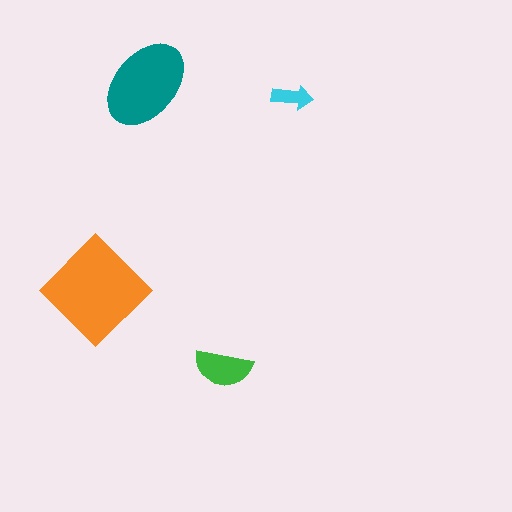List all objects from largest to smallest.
The orange diamond, the teal ellipse, the green semicircle, the cyan arrow.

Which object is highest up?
The teal ellipse is topmost.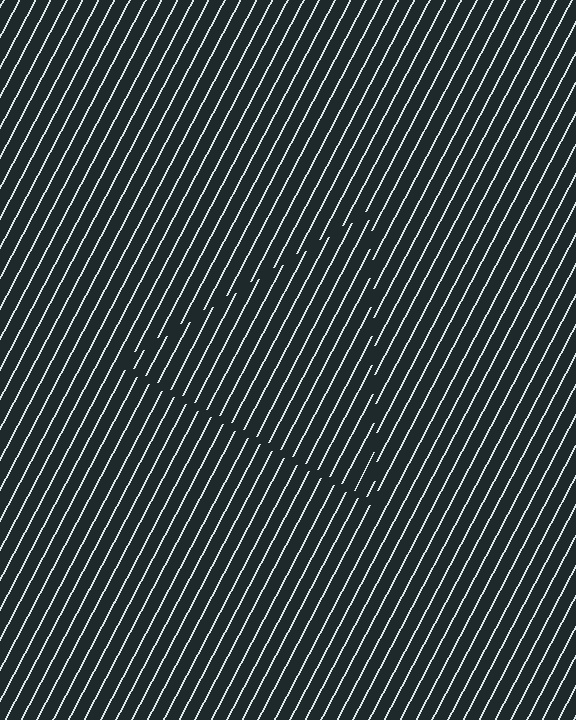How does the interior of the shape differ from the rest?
The interior of the shape contains the same grating, shifted by half a period — the contour is defined by the phase discontinuity where line-ends from the inner and outer gratings abut.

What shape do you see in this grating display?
An illusory triangle. The interior of the shape contains the same grating, shifted by half a period — the contour is defined by the phase discontinuity where line-ends from the inner and outer gratings abut.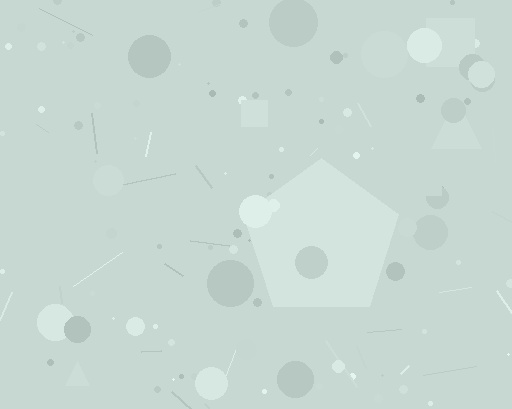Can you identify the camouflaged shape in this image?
The camouflaged shape is a pentagon.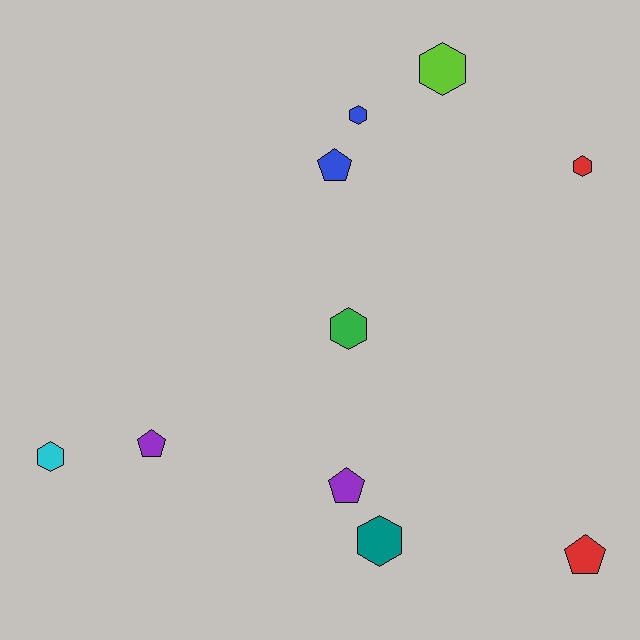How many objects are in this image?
There are 10 objects.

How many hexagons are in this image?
There are 6 hexagons.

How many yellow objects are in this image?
There are no yellow objects.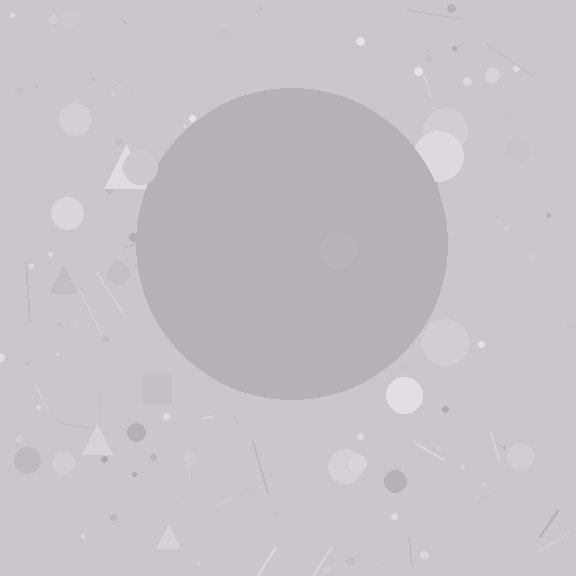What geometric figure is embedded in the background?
A circle is embedded in the background.